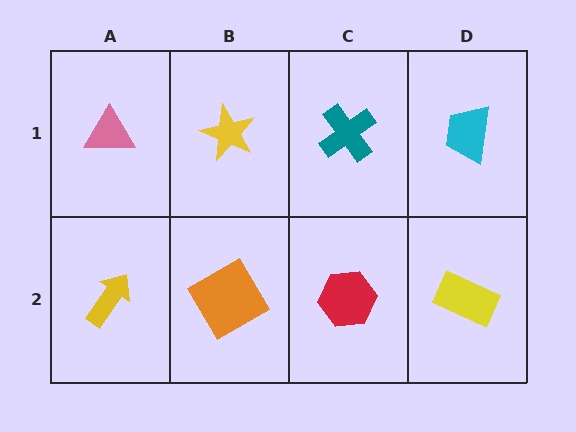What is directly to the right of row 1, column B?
A teal cross.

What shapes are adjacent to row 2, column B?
A yellow star (row 1, column B), a yellow arrow (row 2, column A), a red hexagon (row 2, column C).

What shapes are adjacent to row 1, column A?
A yellow arrow (row 2, column A), a yellow star (row 1, column B).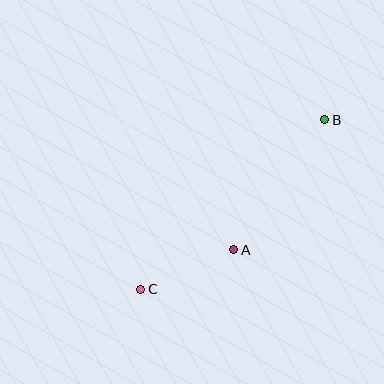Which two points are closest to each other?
Points A and C are closest to each other.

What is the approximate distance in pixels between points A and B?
The distance between A and B is approximately 158 pixels.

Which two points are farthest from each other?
Points B and C are farthest from each other.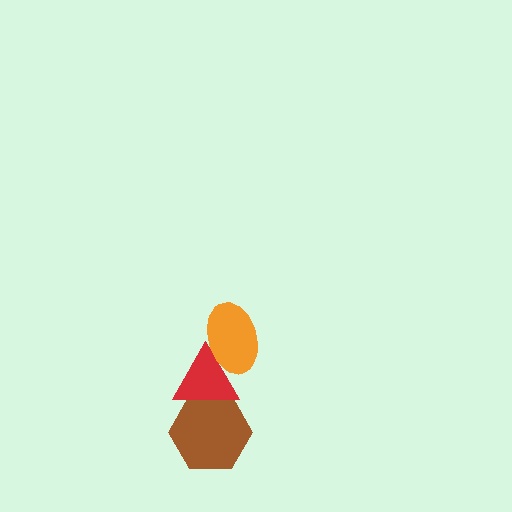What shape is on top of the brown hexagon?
The red triangle is on top of the brown hexagon.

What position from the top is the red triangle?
The red triangle is 2nd from the top.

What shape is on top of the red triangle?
The orange ellipse is on top of the red triangle.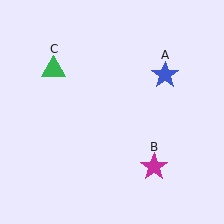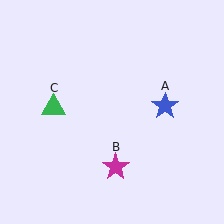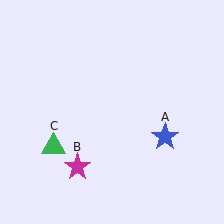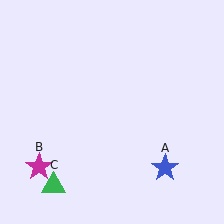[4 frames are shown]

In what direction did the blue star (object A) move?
The blue star (object A) moved down.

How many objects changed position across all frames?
3 objects changed position: blue star (object A), magenta star (object B), green triangle (object C).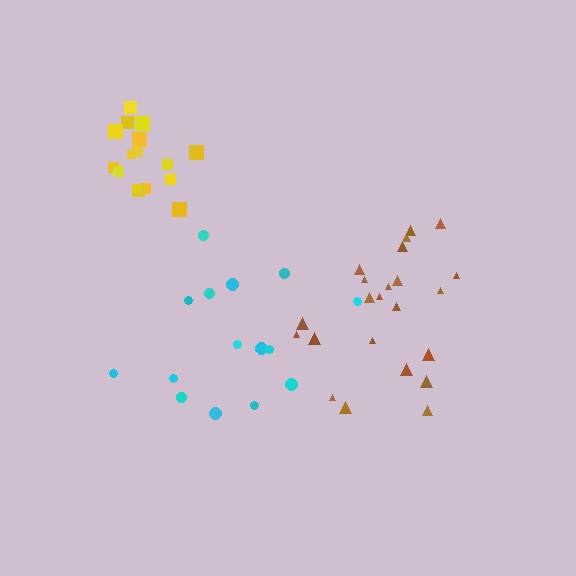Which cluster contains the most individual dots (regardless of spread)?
Brown (23).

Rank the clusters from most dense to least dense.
yellow, brown, cyan.